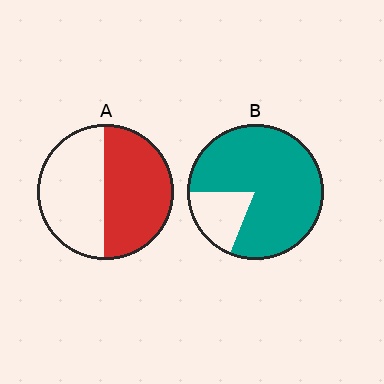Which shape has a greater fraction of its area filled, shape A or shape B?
Shape B.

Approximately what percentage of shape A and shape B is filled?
A is approximately 50% and B is approximately 80%.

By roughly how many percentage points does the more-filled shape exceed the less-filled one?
By roughly 30 percentage points (B over A).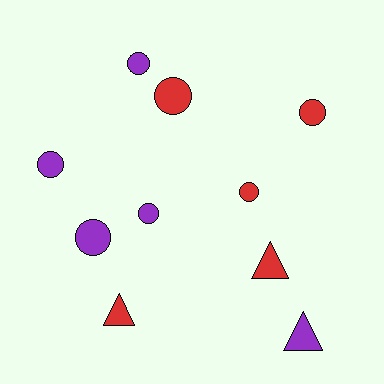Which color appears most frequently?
Purple, with 5 objects.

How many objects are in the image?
There are 10 objects.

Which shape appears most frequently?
Circle, with 7 objects.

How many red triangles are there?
There are 2 red triangles.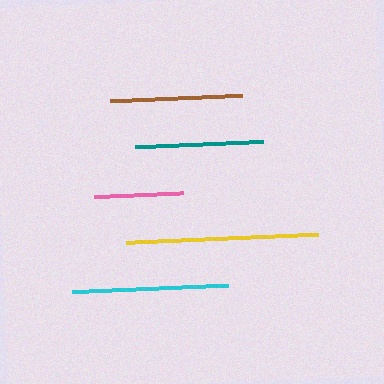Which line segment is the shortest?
The pink line is the shortest at approximately 89 pixels.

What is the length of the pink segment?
The pink segment is approximately 89 pixels long.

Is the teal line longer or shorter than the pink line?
The teal line is longer than the pink line.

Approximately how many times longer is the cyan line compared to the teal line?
The cyan line is approximately 1.2 times the length of the teal line.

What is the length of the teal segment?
The teal segment is approximately 128 pixels long.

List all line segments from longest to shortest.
From longest to shortest: yellow, cyan, brown, teal, pink.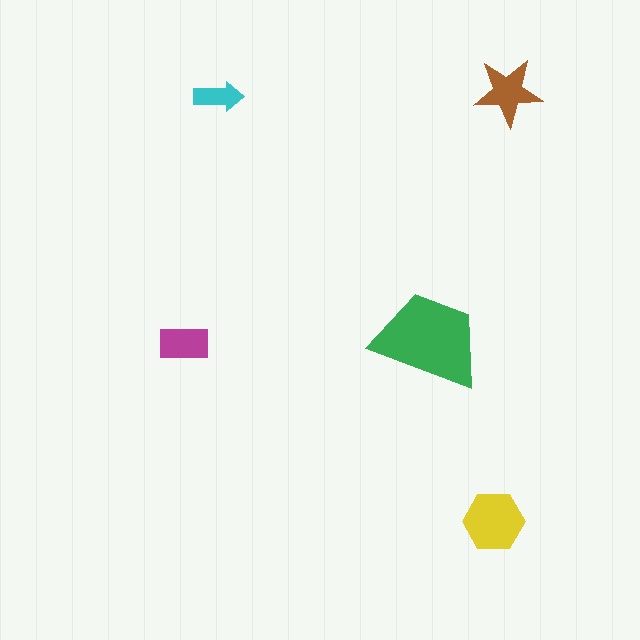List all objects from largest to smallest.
The green trapezoid, the yellow hexagon, the brown star, the magenta rectangle, the cyan arrow.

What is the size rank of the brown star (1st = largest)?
3rd.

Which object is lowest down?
The yellow hexagon is bottommost.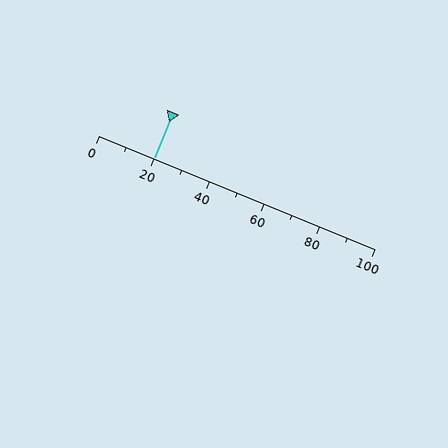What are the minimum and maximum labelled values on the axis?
The axis runs from 0 to 100.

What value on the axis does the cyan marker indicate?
The marker indicates approximately 20.